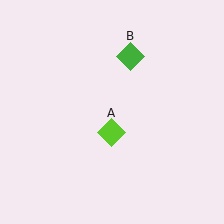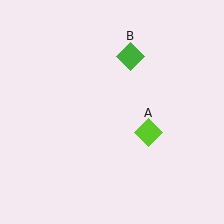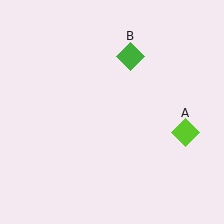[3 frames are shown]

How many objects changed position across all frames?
1 object changed position: lime diamond (object A).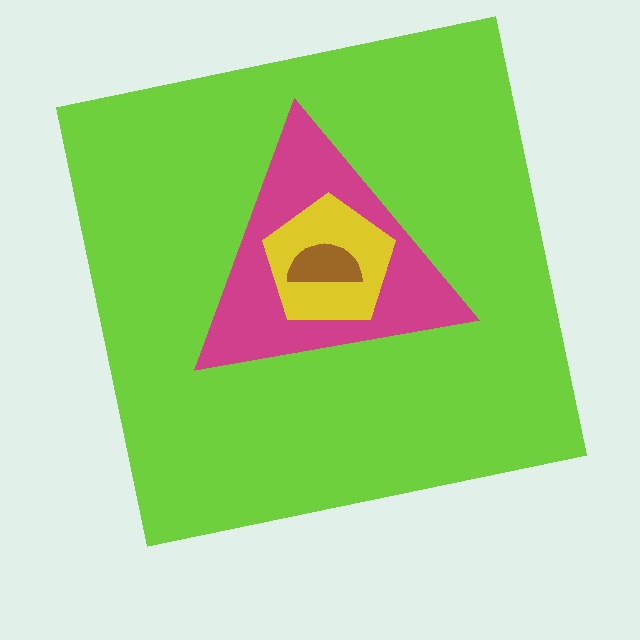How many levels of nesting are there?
4.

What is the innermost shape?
The brown semicircle.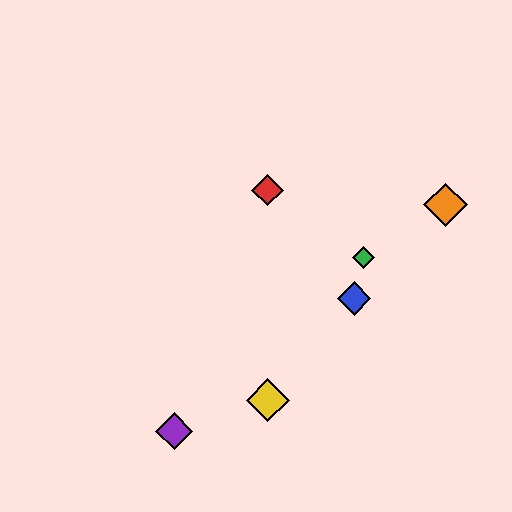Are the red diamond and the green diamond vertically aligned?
No, the red diamond is at x≈268 and the green diamond is at x≈364.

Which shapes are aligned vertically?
The red diamond, the yellow diamond are aligned vertically.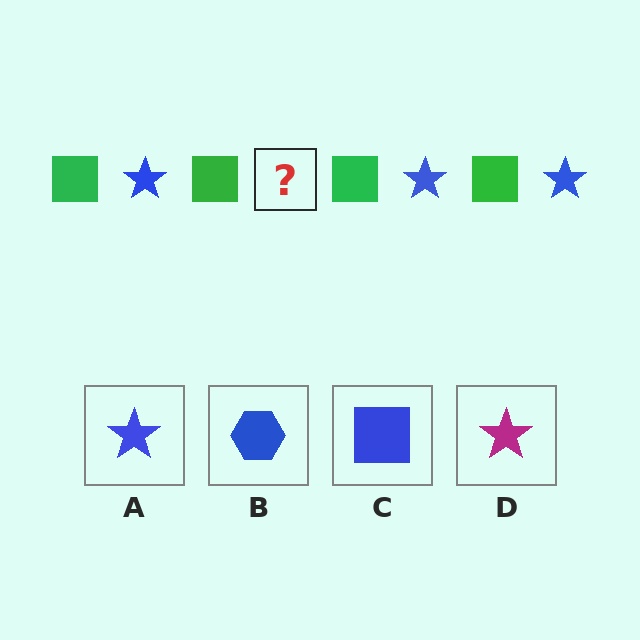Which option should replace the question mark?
Option A.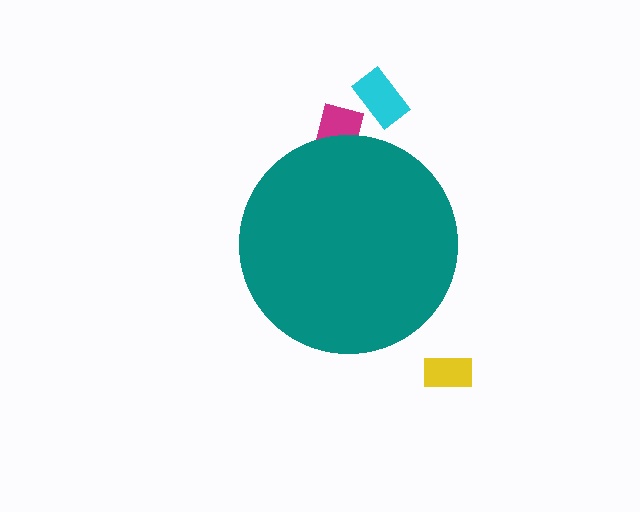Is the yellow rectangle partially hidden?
No, the yellow rectangle is fully visible.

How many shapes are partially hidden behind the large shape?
1 shape is partially hidden.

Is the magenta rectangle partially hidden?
Yes, the magenta rectangle is partially hidden behind the teal circle.